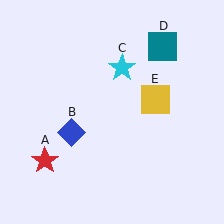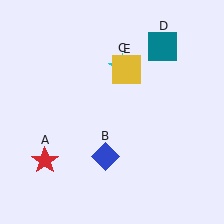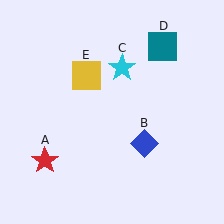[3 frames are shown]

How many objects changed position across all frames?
2 objects changed position: blue diamond (object B), yellow square (object E).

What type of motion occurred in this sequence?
The blue diamond (object B), yellow square (object E) rotated counterclockwise around the center of the scene.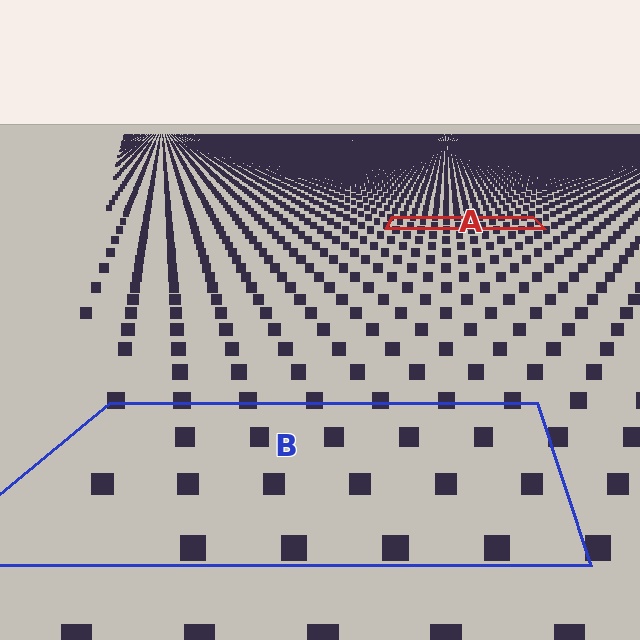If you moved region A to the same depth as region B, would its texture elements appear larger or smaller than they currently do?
They would appear larger. At a closer depth, the same texture elements are projected at a bigger on-screen size.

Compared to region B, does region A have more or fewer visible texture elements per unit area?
Region A has more texture elements per unit area — they are packed more densely because it is farther away.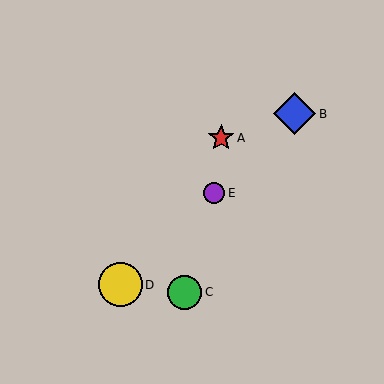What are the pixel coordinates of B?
Object B is at (294, 114).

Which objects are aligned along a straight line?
Objects B, D, E are aligned along a straight line.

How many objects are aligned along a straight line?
3 objects (B, D, E) are aligned along a straight line.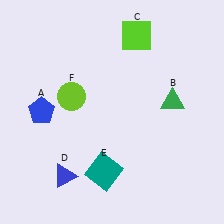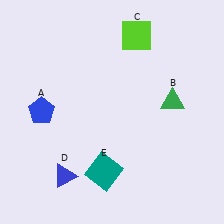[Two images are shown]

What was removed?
The lime circle (F) was removed in Image 2.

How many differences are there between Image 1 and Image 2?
There is 1 difference between the two images.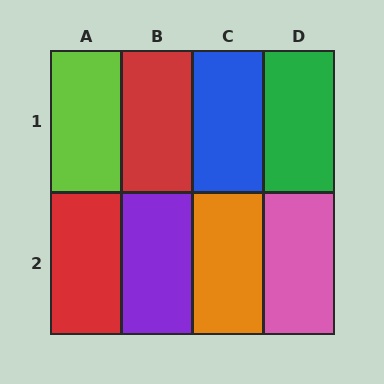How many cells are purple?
1 cell is purple.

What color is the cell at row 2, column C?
Orange.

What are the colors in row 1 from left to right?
Lime, red, blue, green.